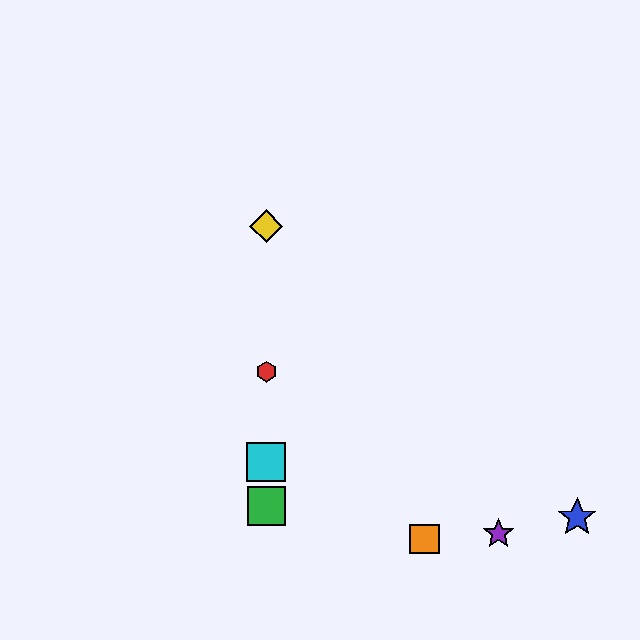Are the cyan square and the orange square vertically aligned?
No, the cyan square is at x≈266 and the orange square is at x≈424.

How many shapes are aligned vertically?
4 shapes (the red hexagon, the green square, the yellow diamond, the cyan square) are aligned vertically.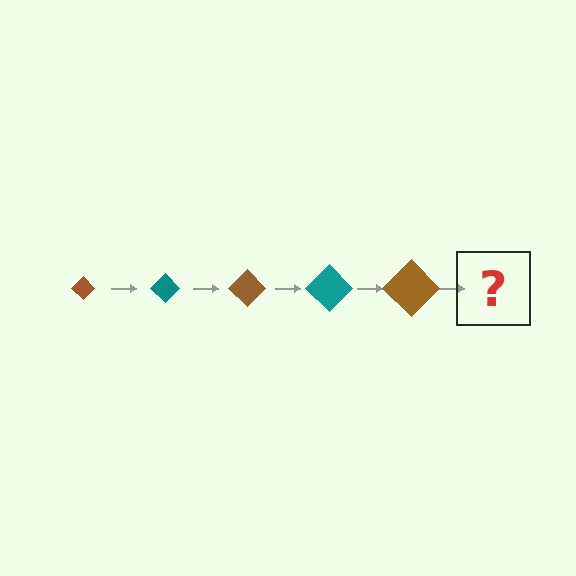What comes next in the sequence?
The next element should be a teal diamond, larger than the previous one.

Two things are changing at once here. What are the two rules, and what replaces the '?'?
The two rules are that the diamond grows larger each step and the color cycles through brown and teal. The '?' should be a teal diamond, larger than the previous one.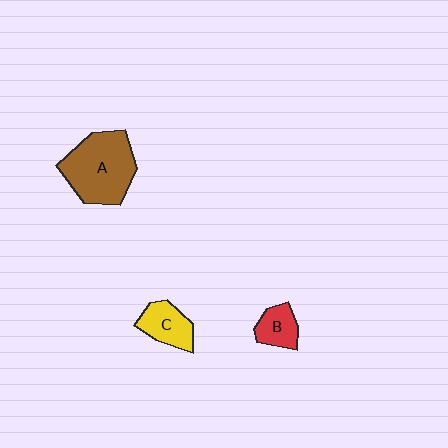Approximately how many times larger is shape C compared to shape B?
Approximately 1.3 times.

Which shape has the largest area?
Shape A (brown).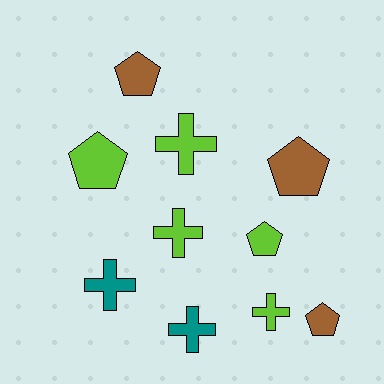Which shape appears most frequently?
Cross, with 5 objects.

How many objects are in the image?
There are 10 objects.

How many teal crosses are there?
There are 2 teal crosses.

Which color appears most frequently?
Lime, with 5 objects.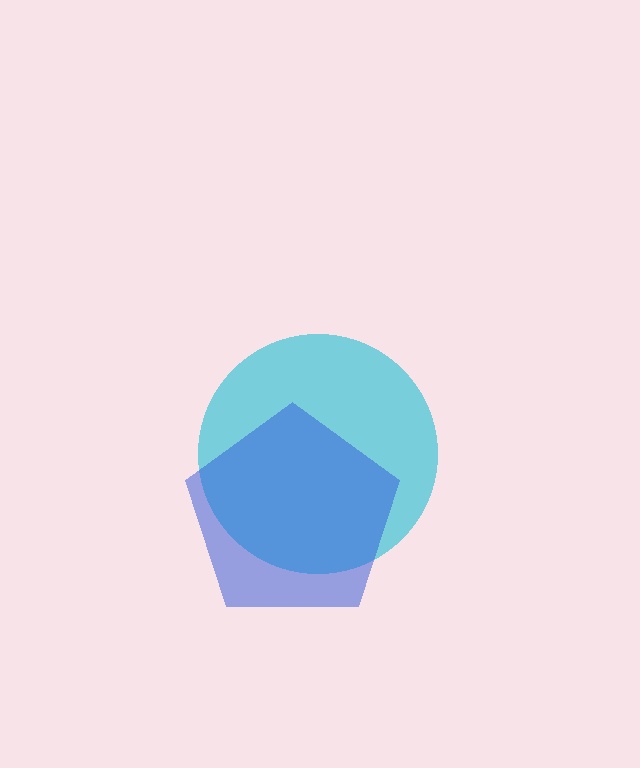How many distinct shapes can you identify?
There are 2 distinct shapes: a cyan circle, a blue pentagon.